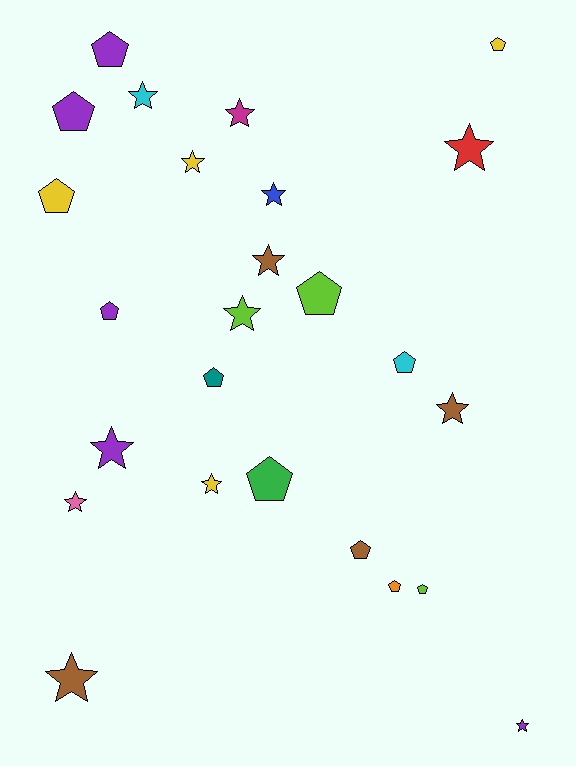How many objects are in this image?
There are 25 objects.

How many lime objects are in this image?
There are 3 lime objects.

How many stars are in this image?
There are 13 stars.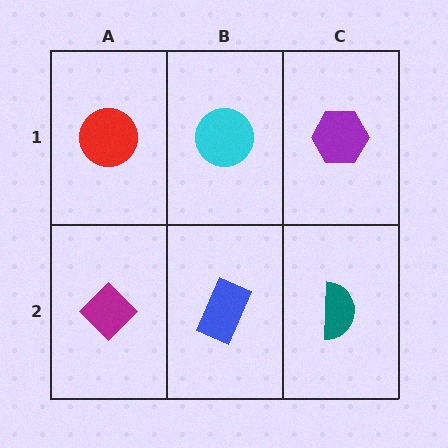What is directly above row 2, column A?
A red circle.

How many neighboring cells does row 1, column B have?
3.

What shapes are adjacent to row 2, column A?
A red circle (row 1, column A), a blue rectangle (row 2, column B).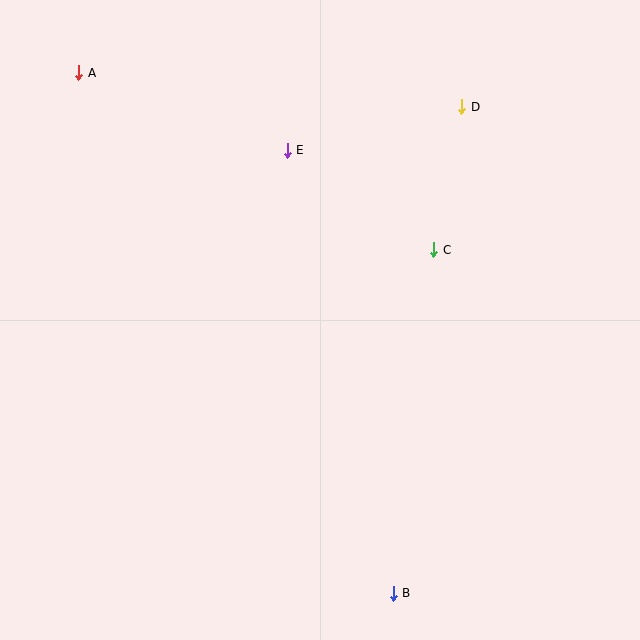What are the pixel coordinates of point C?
Point C is at (434, 250).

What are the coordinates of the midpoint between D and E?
The midpoint between D and E is at (375, 129).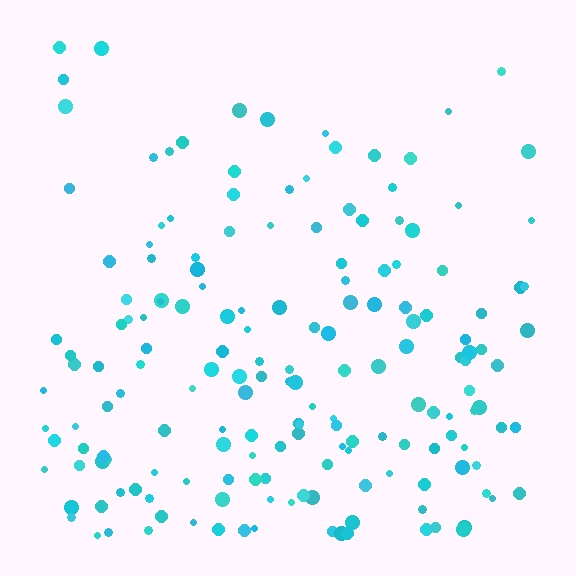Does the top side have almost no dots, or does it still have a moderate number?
Still a moderate number, just noticeably fewer than the bottom.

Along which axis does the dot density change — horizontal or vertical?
Vertical.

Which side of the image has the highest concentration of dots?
The bottom.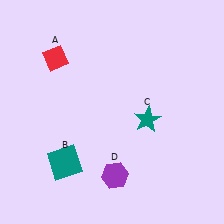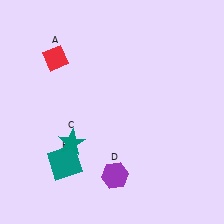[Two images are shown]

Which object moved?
The teal star (C) moved left.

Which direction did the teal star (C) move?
The teal star (C) moved left.